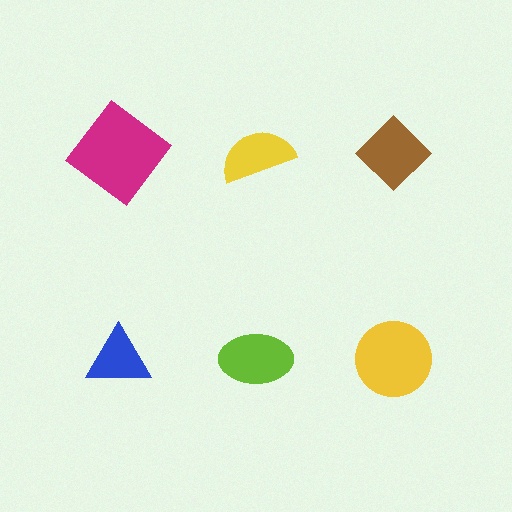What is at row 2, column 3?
A yellow circle.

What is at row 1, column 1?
A magenta diamond.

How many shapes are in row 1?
3 shapes.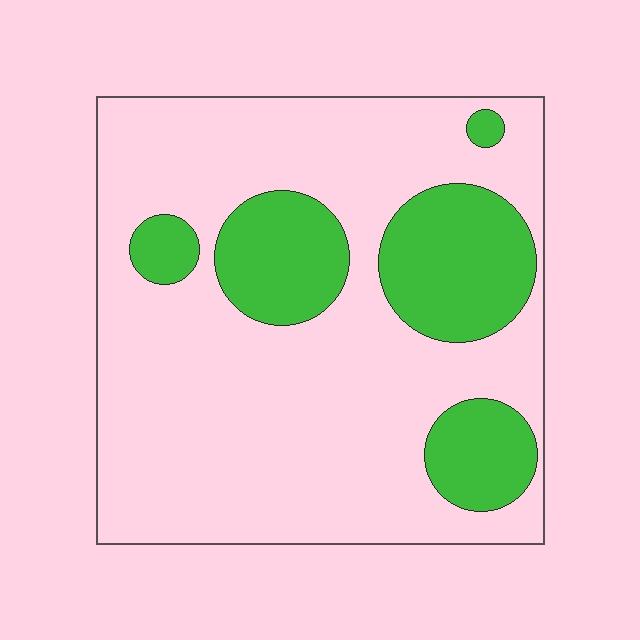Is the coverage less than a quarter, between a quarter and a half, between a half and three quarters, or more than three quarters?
Less than a quarter.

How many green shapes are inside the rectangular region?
5.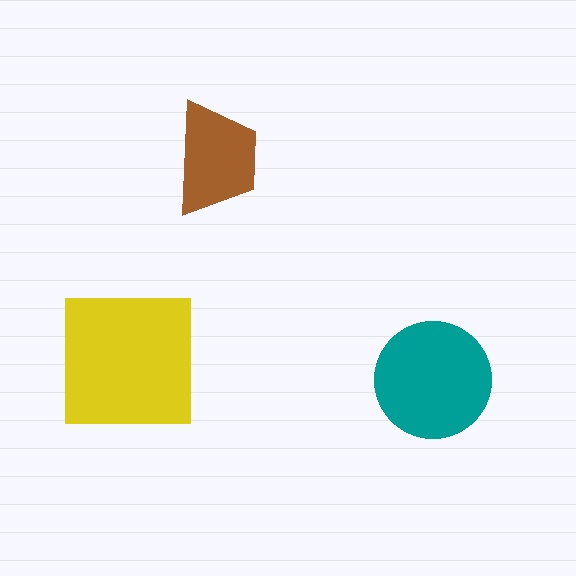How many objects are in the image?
There are 3 objects in the image.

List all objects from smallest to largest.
The brown trapezoid, the teal circle, the yellow square.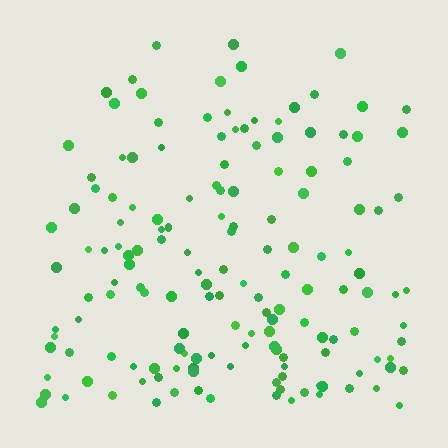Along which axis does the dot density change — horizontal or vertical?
Vertical.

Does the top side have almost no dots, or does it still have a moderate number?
Still a moderate number, just noticeably fewer than the bottom.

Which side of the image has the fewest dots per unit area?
The top.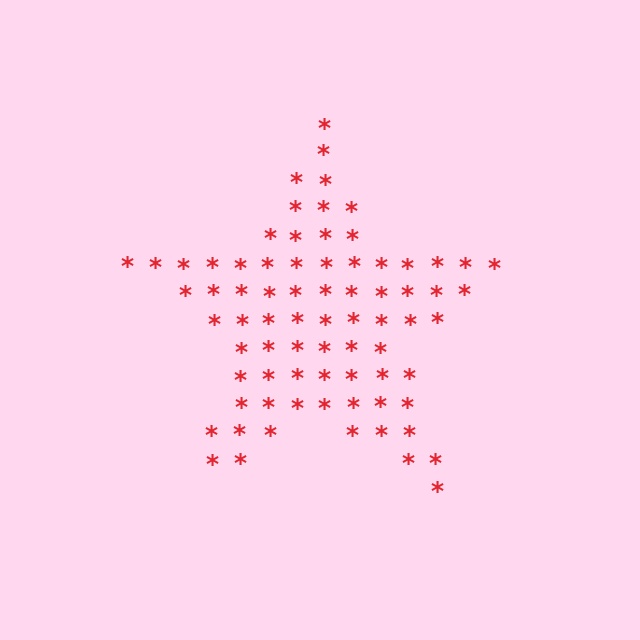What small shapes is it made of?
It is made of small asterisks.